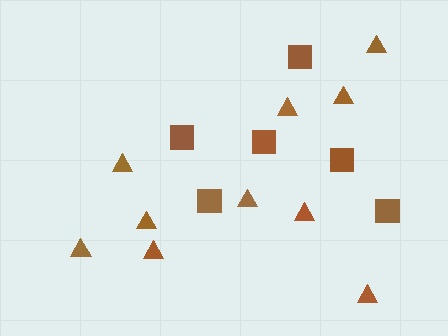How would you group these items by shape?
There are 2 groups: one group of triangles (10) and one group of squares (6).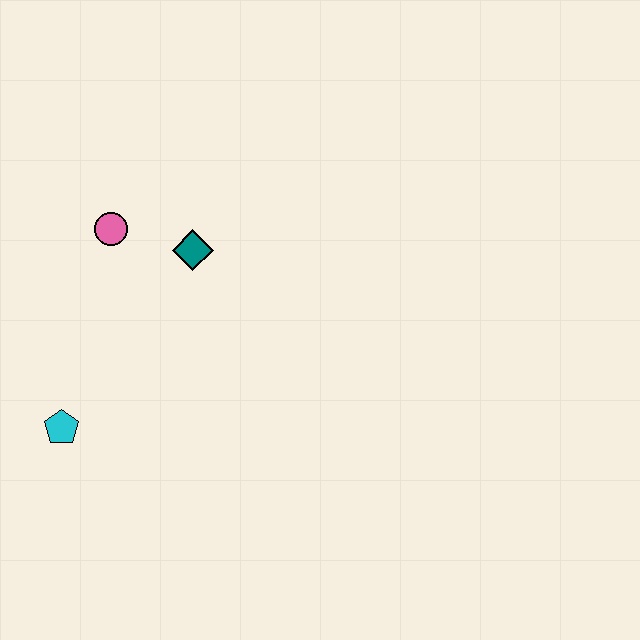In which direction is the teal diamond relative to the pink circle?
The teal diamond is to the right of the pink circle.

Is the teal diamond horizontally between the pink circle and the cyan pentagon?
No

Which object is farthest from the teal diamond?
The cyan pentagon is farthest from the teal diamond.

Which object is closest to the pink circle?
The teal diamond is closest to the pink circle.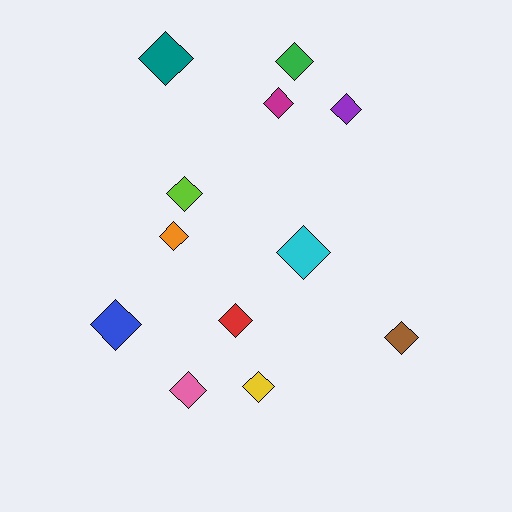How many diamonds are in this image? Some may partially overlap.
There are 12 diamonds.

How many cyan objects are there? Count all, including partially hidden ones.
There is 1 cyan object.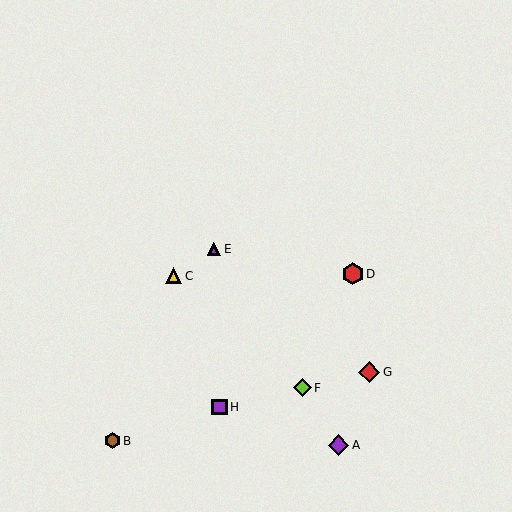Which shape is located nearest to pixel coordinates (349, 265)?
The red hexagon (labeled D) at (353, 274) is nearest to that location.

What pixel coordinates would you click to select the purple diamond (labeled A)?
Click at (339, 445) to select the purple diamond A.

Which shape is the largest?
The red hexagon (labeled D) is the largest.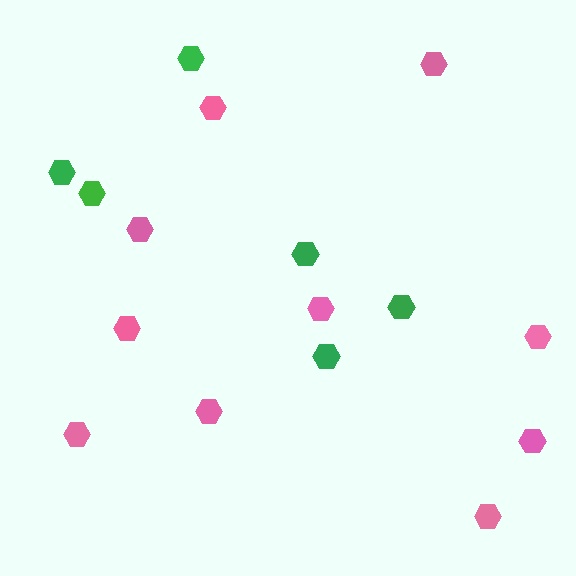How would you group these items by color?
There are 2 groups: one group of pink hexagons (10) and one group of green hexagons (6).